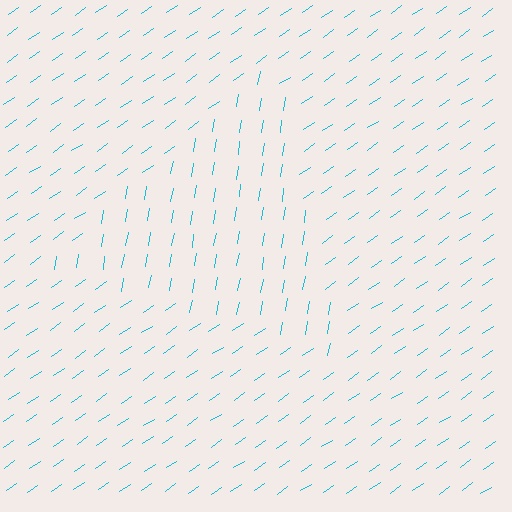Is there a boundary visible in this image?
Yes, there is a texture boundary formed by a change in line orientation.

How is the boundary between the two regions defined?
The boundary is defined purely by a change in line orientation (approximately 45 degrees difference). All lines are the same color and thickness.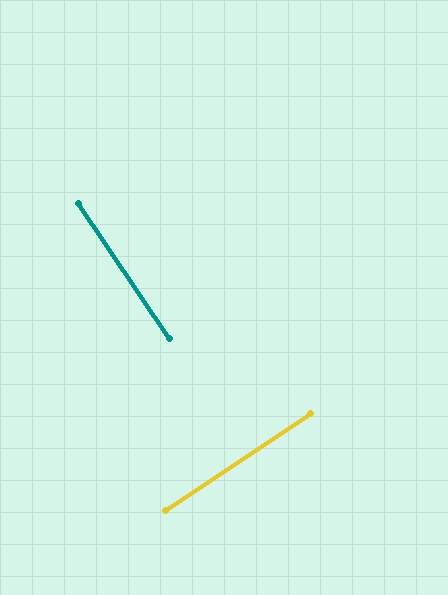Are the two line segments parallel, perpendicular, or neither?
Perpendicular — they meet at approximately 90°.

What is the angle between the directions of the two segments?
Approximately 90 degrees.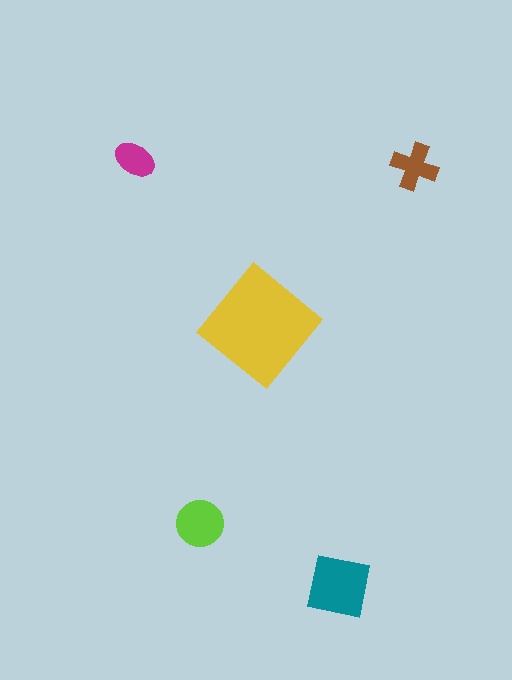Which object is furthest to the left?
The magenta ellipse is leftmost.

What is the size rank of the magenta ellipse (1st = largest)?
5th.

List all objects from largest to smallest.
The yellow diamond, the teal square, the lime circle, the brown cross, the magenta ellipse.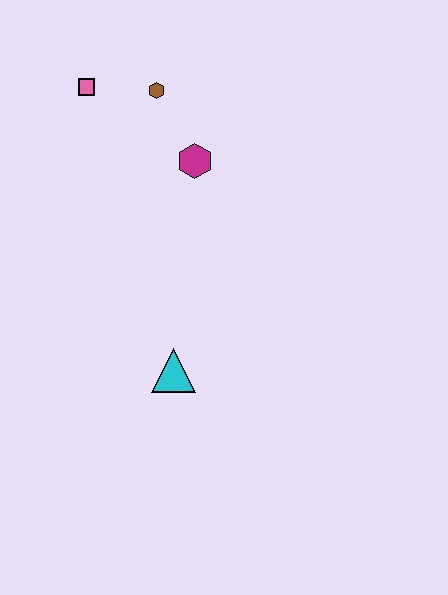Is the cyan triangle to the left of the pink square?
No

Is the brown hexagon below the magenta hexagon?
No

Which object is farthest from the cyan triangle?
The pink square is farthest from the cyan triangle.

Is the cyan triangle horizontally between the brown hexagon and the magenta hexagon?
Yes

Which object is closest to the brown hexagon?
The pink square is closest to the brown hexagon.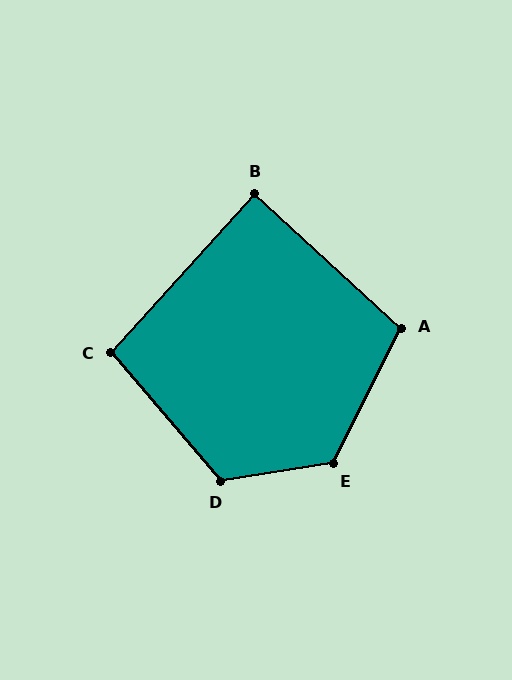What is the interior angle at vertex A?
Approximately 106 degrees (obtuse).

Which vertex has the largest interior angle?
E, at approximately 126 degrees.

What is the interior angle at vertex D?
Approximately 121 degrees (obtuse).